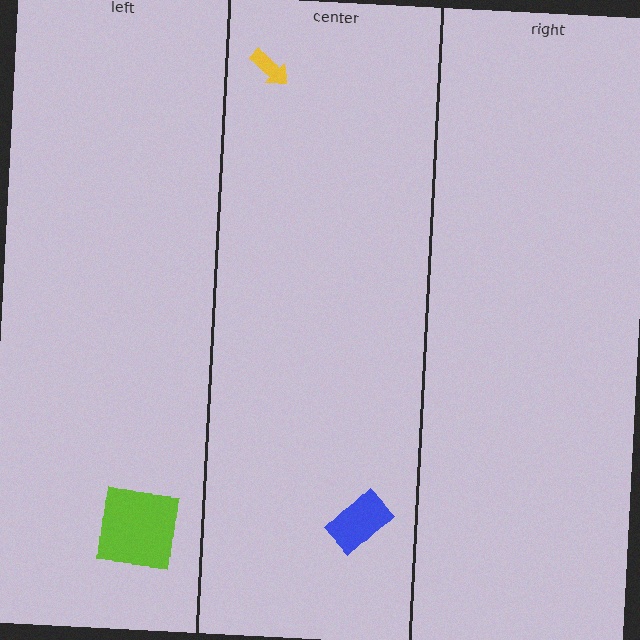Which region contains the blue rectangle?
The center region.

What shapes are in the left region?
The lime square.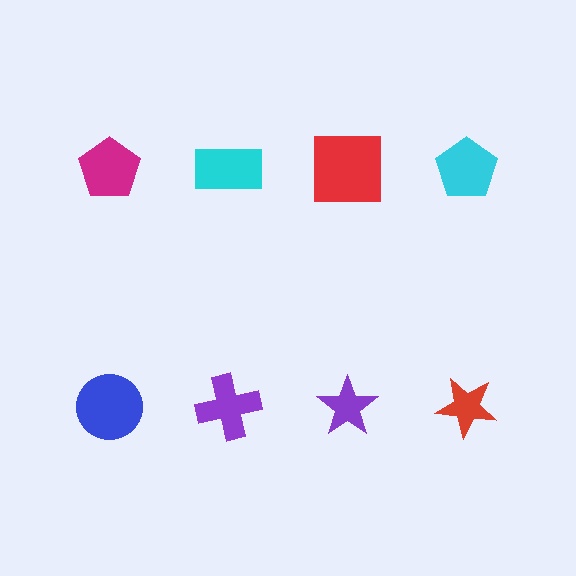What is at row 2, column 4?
A red star.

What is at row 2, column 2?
A purple cross.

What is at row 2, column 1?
A blue circle.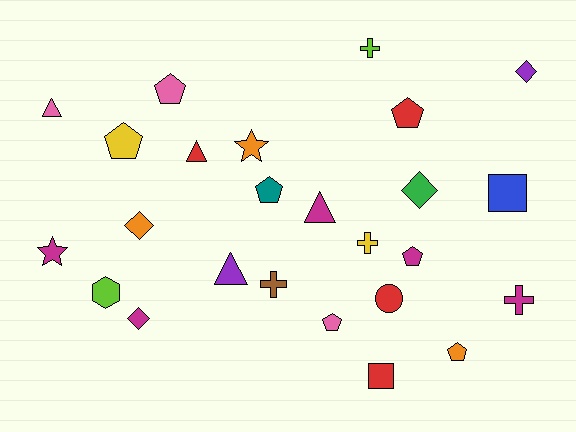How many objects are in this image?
There are 25 objects.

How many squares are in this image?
There are 2 squares.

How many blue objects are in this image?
There is 1 blue object.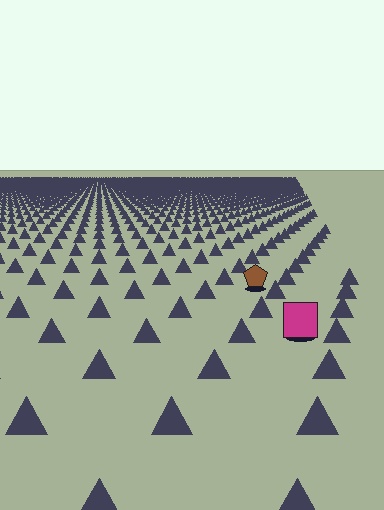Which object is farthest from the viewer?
The brown pentagon is farthest from the viewer. It appears smaller and the ground texture around it is denser.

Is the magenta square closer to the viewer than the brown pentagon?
Yes. The magenta square is closer — you can tell from the texture gradient: the ground texture is coarser near it.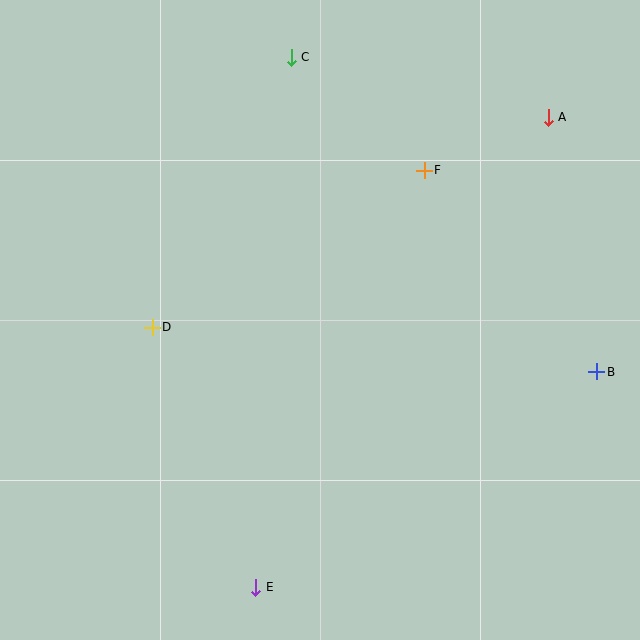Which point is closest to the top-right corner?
Point A is closest to the top-right corner.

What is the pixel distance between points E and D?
The distance between E and D is 280 pixels.